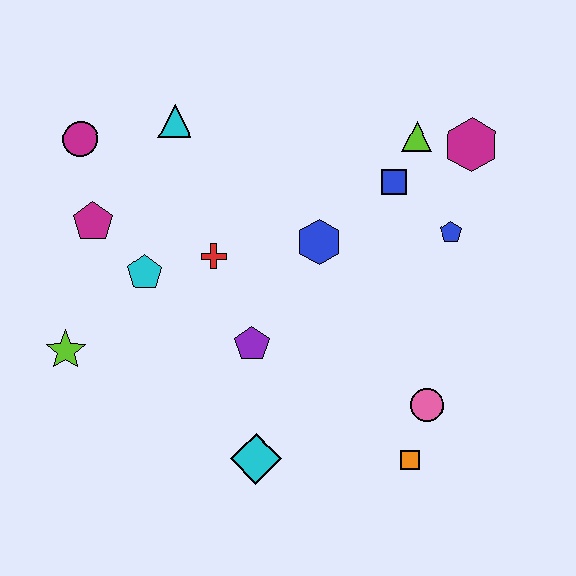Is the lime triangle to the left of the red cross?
No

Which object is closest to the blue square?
The lime triangle is closest to the blue square.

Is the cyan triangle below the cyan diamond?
No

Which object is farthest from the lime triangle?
The lime star is farthest from the lime triangle.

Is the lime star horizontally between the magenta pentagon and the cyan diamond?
No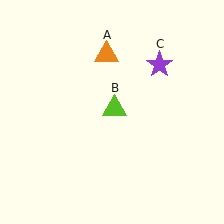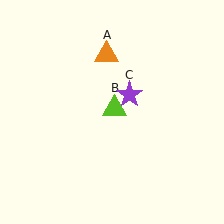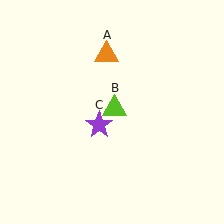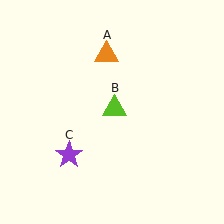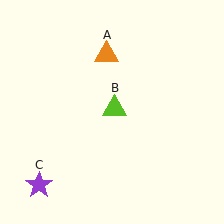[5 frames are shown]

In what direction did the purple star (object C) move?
The purple star (object C) moved down and to the left.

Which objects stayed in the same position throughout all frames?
Orange triangle (object A) and lime triangle (object B) remained stationary.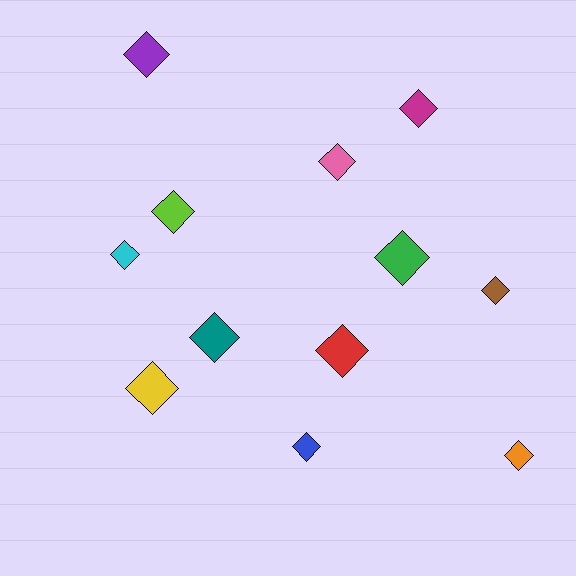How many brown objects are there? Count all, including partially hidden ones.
There is 1 brown object.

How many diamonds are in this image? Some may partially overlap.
There are 12 diamonds.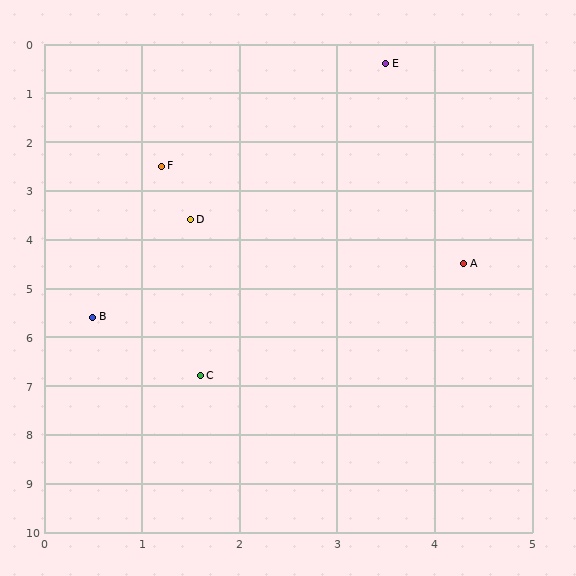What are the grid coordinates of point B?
Point B is at approximately (0.5, 5.6).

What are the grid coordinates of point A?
Point A is at approximately (4.3, 4.5).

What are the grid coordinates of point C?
Point C is at approximately (1.6, 6.8).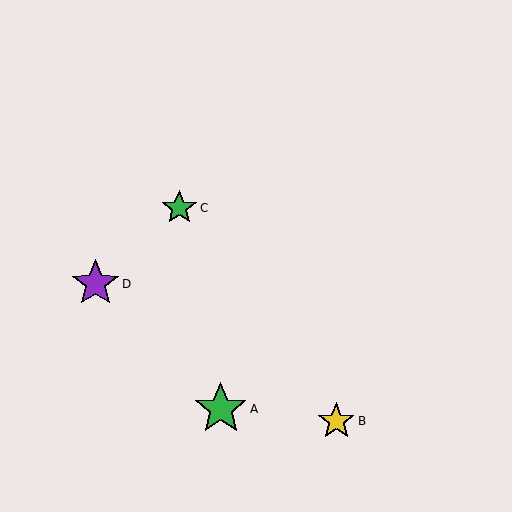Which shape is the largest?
The green star (labeled A) is the largest.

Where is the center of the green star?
The center of the green star is at (179, 208).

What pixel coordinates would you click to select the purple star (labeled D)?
Click at (96, 284) to select the purple star D.